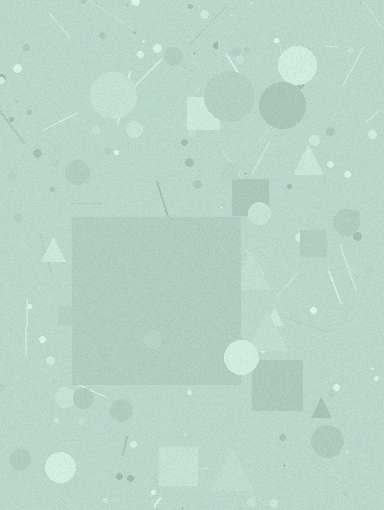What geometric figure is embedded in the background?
A square is embedded in the background.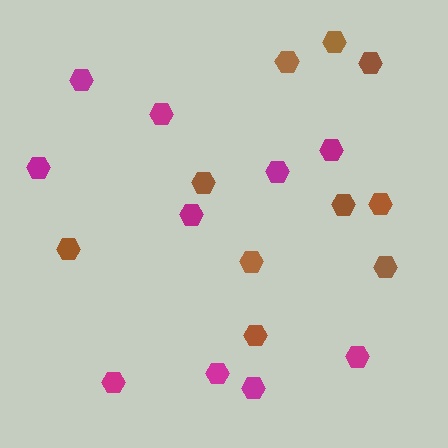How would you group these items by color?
There are 2 groups: one group of brown hexagons (10) and one group of magenta hexagons (10).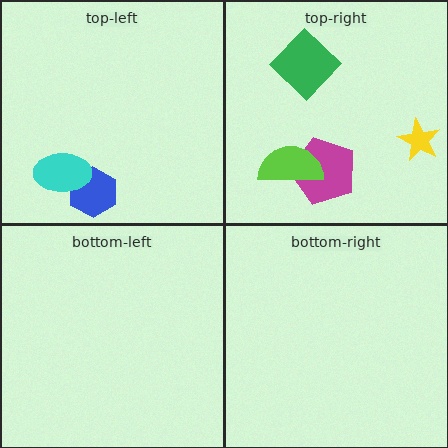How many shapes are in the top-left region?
2.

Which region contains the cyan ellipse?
The top-left region.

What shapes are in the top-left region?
The blue hexagon, the cyan ellipse.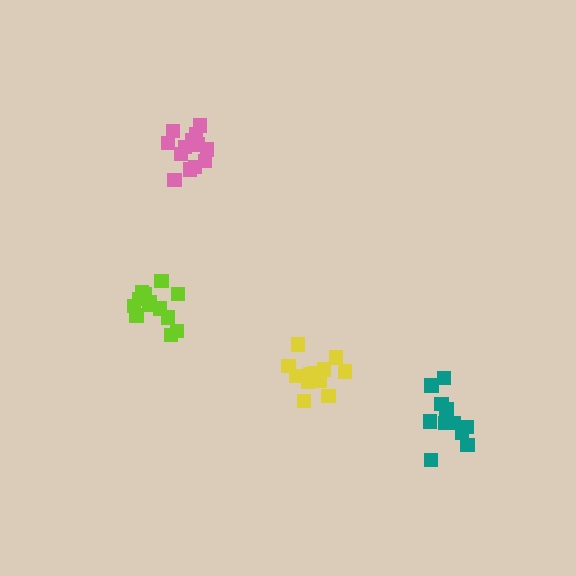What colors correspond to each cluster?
The clusters are colored: lime, yellow, pink, teal.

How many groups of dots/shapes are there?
There are 4 groups.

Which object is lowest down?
The teal cluster is bottommost.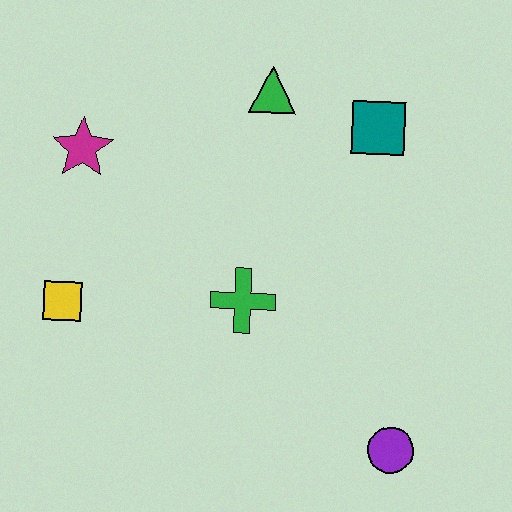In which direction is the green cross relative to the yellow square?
The green cross is to the right of the yellow square.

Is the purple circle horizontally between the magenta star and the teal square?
No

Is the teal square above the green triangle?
No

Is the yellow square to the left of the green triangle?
Yes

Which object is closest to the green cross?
The yellow square is closest to the green cross.